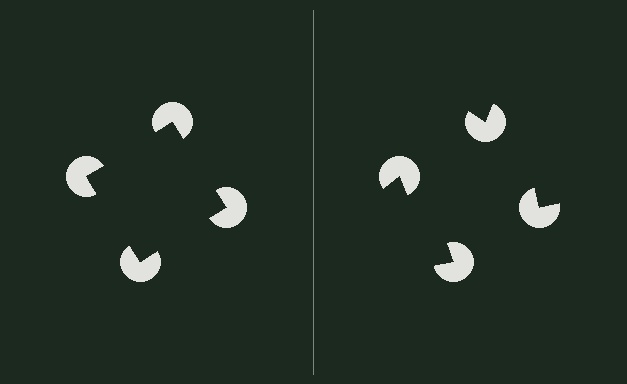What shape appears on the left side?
An illusory square.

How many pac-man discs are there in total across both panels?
8 — 4 on each side.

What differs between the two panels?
The pac-man discs are positioned identically on both sides; only the wedge orientations differ. On the left they align to a square; on the right they are misaligned.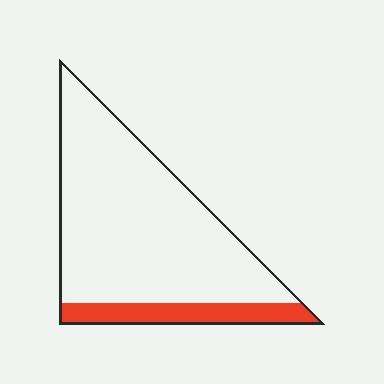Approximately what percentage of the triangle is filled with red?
Approximately 15%.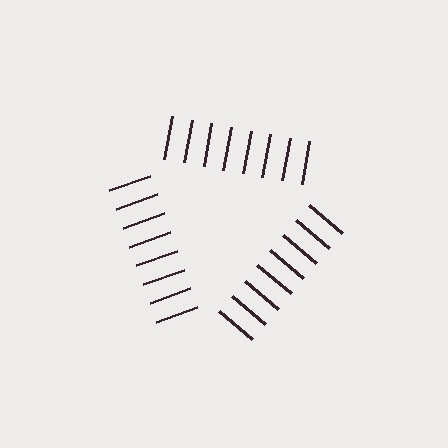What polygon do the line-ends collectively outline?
An illusory triangle — the line segments terminate on its edges but no continuous stroke is drawn.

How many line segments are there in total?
24 — 8 along each of the 3 edges.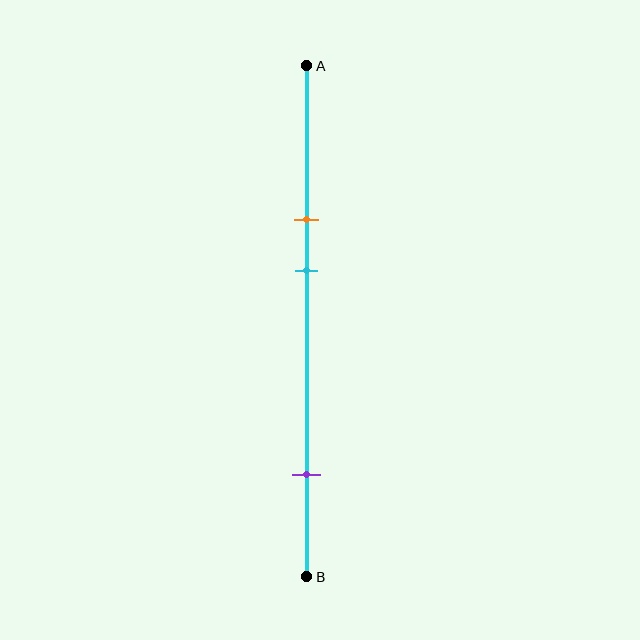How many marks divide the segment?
There are 3 marks dividing the segment.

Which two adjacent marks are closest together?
The orange and cyan marks are the closest adjacent pair.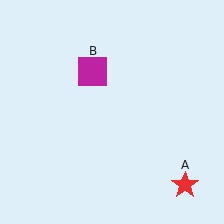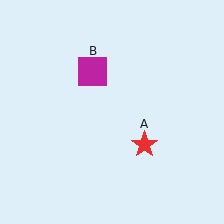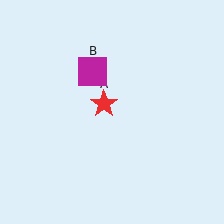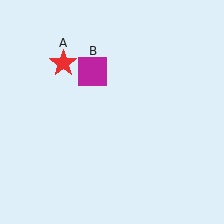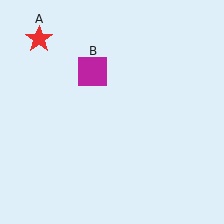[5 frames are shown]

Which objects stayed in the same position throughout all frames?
Magenta square (object B) remained stationary.